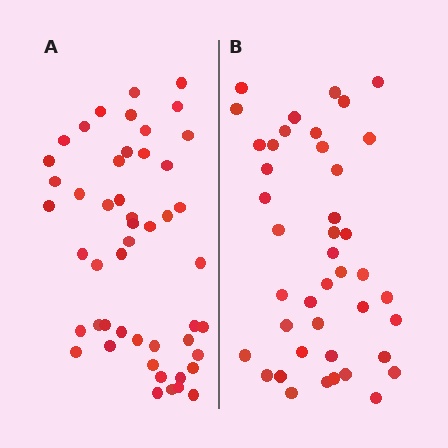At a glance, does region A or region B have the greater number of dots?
Region A (the left region) has more dots.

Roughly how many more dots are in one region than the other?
Region A has roughly 8 or so more dots than region B.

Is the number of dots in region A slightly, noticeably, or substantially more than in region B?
Region A has only slightly more — the two regions are fairly close. The ratio is roughly 1.2 to 1.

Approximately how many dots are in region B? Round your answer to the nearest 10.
About 40 dots. (The exact count is 42, which rounds to 40.)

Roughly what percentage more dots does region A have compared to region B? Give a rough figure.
About 15% more.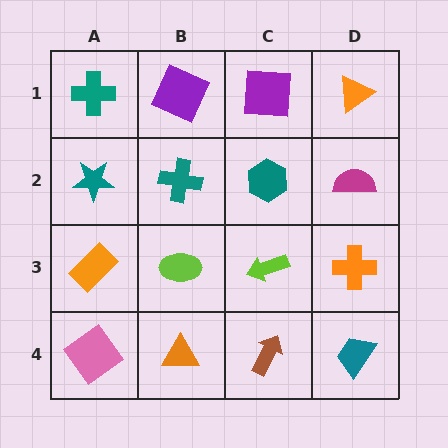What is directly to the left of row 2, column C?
A teal cross.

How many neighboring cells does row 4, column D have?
2.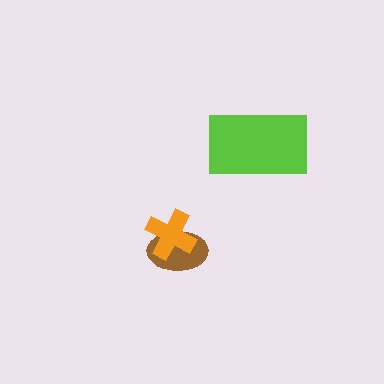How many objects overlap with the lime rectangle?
0 objects overlap with the lime rectangle.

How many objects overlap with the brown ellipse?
1 object overlaps with the brown ellipse.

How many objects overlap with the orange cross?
1 object overlaps with the orange cross.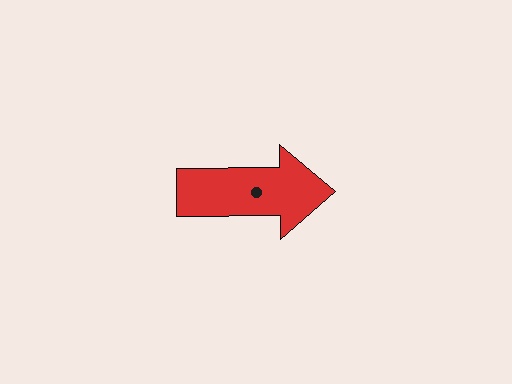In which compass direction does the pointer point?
East.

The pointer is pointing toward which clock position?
Roughly 3 o'clock.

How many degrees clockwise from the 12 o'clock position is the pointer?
Approximately 90 degrees.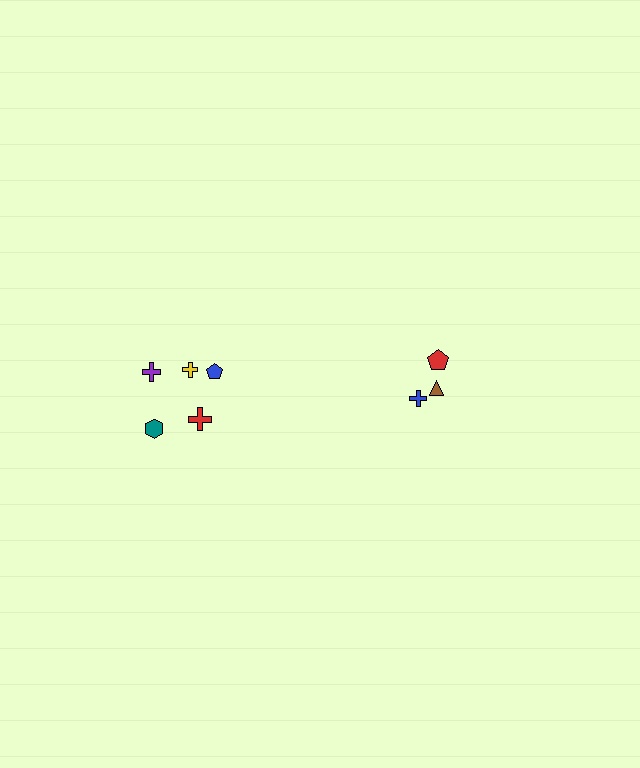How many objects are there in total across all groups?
There are 8 objects.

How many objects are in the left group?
There are 5 objects.